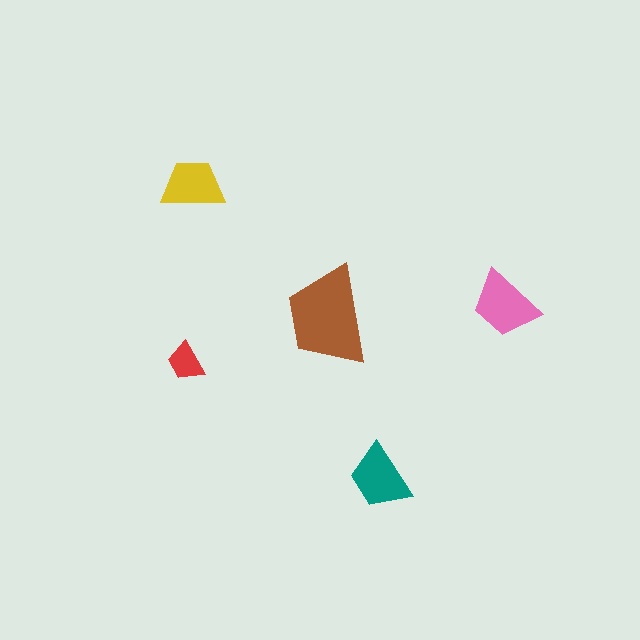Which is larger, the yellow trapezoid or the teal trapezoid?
The teal one.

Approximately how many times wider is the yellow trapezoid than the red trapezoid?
About 1.5 times wider.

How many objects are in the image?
There are 5 objects in the image.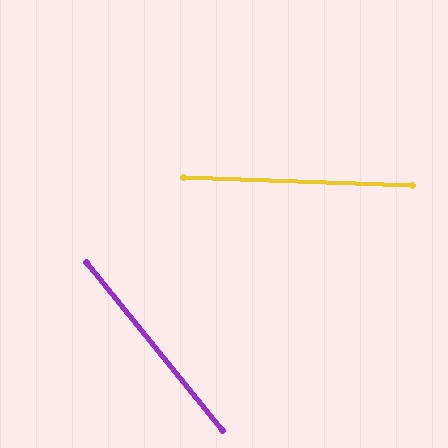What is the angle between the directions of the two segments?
Approximately 49 degrees.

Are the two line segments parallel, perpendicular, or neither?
Neither parallel nor perpendicular — they differ by about 49°.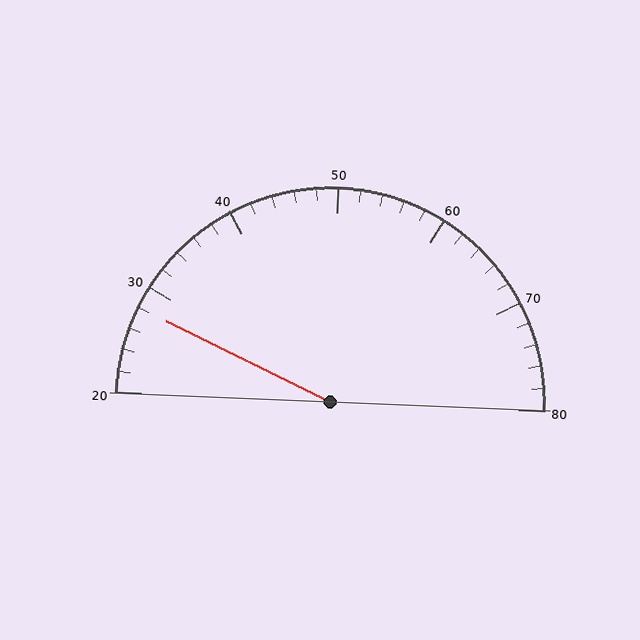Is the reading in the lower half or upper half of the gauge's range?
The reading is in the lower half of the range (20 to 80).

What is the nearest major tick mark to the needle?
The nearest major tick mark is 30.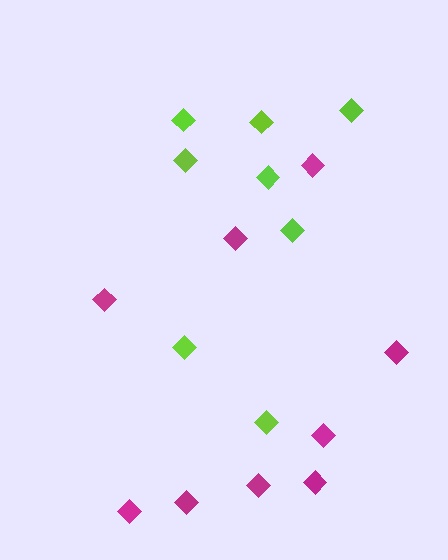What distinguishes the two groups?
There are 2 groups: one group of magenta diamonds (9) and one group of lime diamonds (8).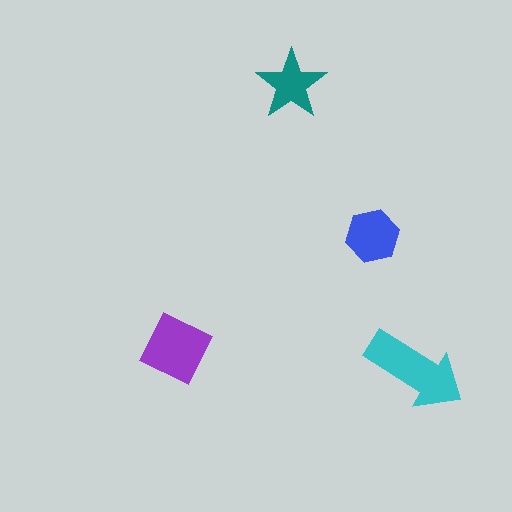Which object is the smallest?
The teal star.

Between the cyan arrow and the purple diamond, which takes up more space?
The cyan arrow.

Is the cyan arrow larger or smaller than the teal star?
Larger.